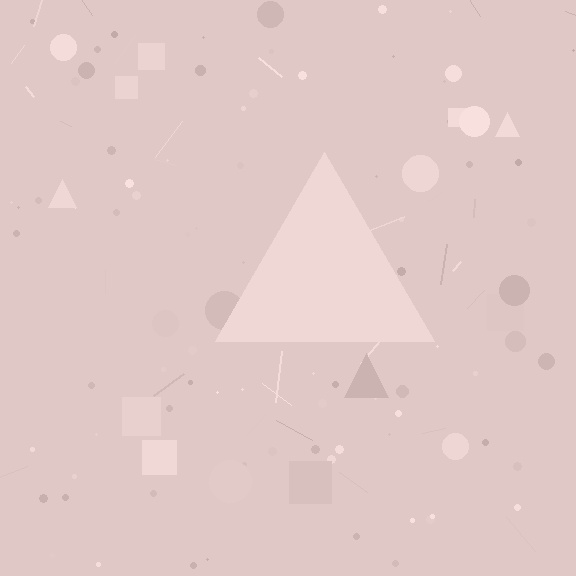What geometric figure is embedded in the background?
A triangle is embedded in the background.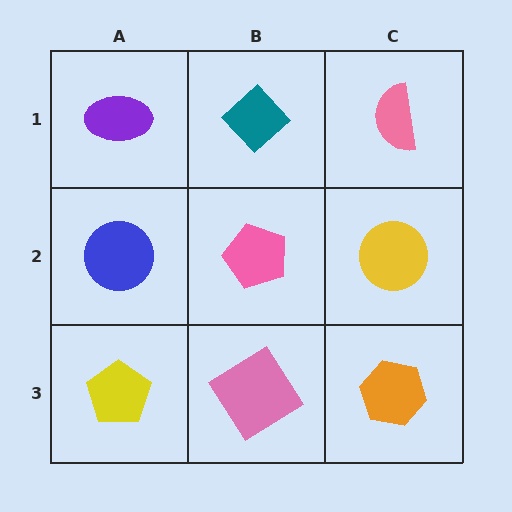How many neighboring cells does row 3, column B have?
3.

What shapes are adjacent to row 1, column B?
A pink pentagon (row 2, column B), a purple ellipse (row 1, column A), a pink semicircle (row 1, column C).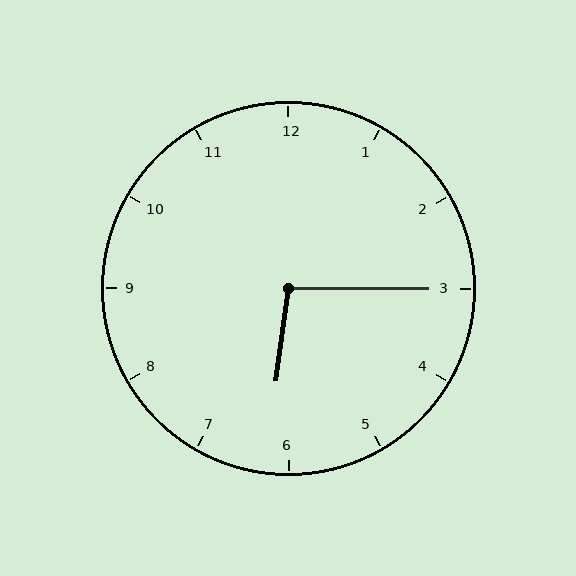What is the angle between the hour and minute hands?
Approximately 98 degrees.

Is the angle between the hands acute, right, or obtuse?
It is obtuse.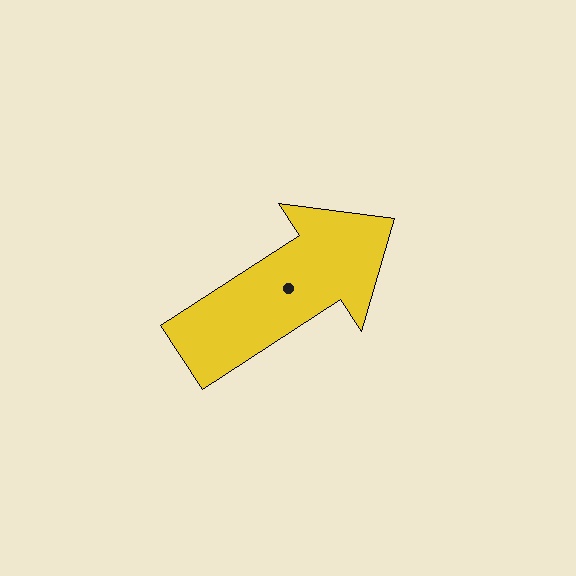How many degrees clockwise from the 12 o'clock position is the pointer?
Approximately 57 degrees.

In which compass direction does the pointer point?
Northeast.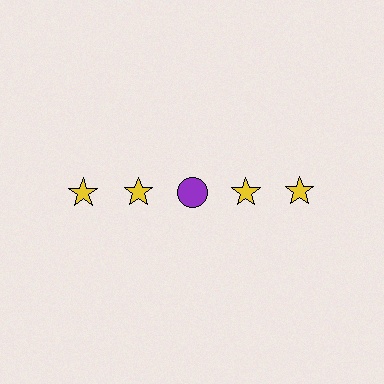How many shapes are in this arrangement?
There are 5 shapes arranged in a grid pattern.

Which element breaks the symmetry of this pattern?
The purple circle in the top row, center column breaks the symmetry. All other shapes are yellow stars.